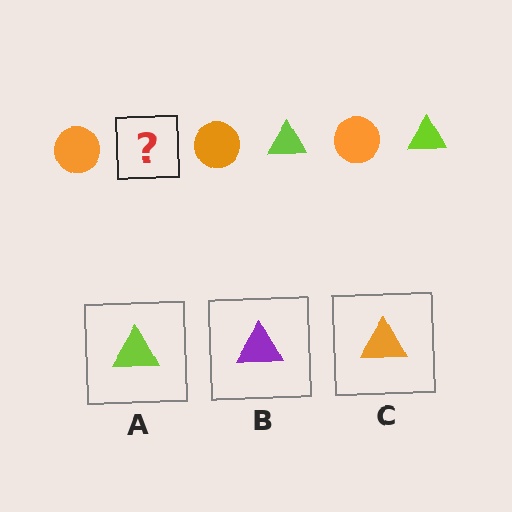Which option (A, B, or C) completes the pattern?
A.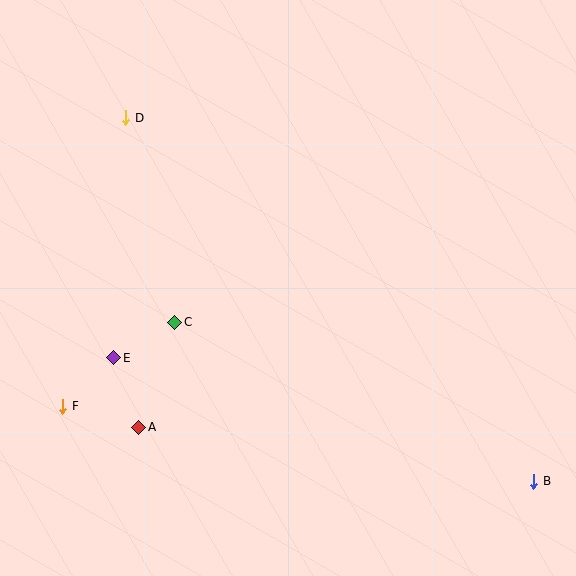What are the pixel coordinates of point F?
Point F is at (63, 406).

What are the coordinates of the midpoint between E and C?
The midpoint between E and C is at (144, 340).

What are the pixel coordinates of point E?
Point E is at (114, 358).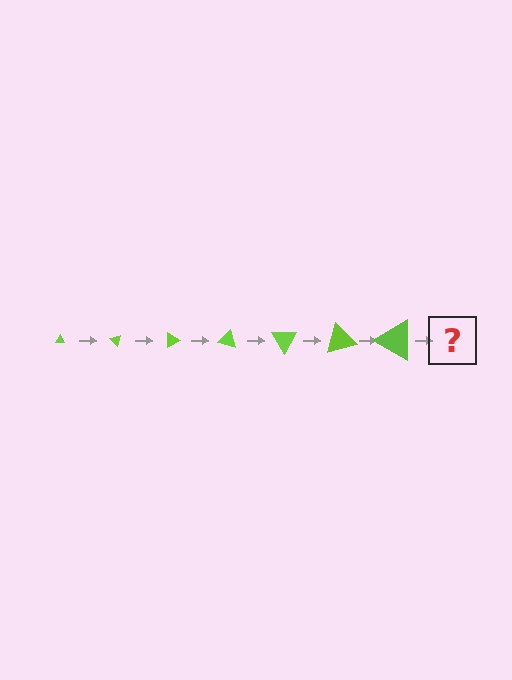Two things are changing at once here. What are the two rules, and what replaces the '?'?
The two rules are that the triangle grows larger each step and it rotates 45 degrees each step. The '?' should be a triangle, larger than the previous one and rotated 315 degrees from the start.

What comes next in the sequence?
The next element should be a triangle, larger than the previous one and rotated 315 degrees from the start.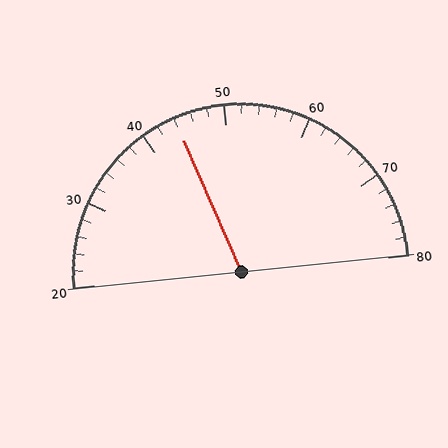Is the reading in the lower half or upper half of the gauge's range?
The reading is in the lower half of the range (20 to 80).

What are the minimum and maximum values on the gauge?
The gauge ranges from 20 to 80.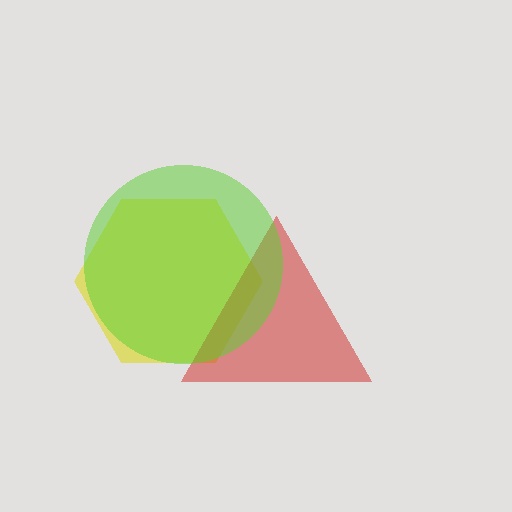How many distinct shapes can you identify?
There are 3 distinct shapes: a yellow hexagon, a red triangle, a lime circle.